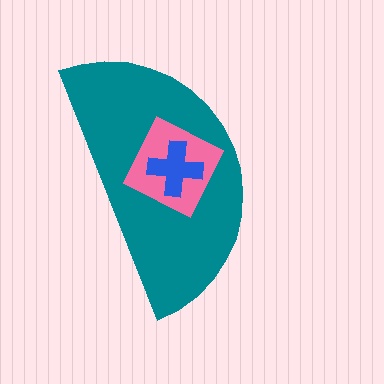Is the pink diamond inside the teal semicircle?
Yes.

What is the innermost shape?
The blue cross.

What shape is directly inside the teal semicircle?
The pink diamond.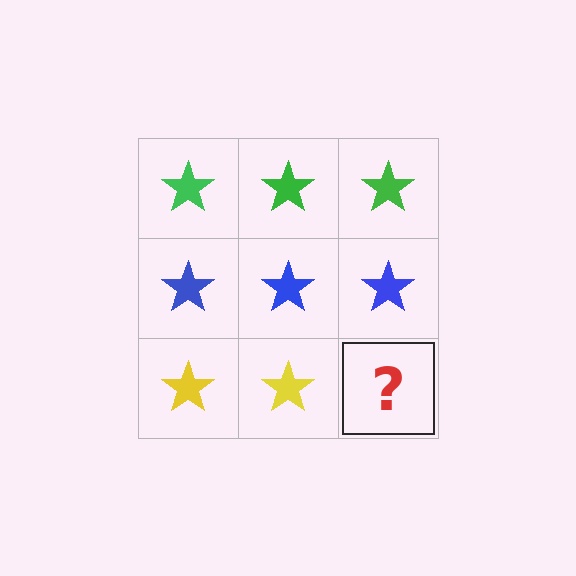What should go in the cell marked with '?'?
The missing cell should contain a yellow star.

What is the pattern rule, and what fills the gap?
The rule is that each row has a consistent color. The gap should be filled with a yellow star.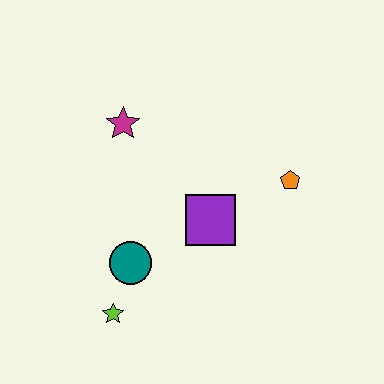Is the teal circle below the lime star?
No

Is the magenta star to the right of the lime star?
Yes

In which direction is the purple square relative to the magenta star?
The purple square is below the magenta star.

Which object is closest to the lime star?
The teal circle is closest to the lime star.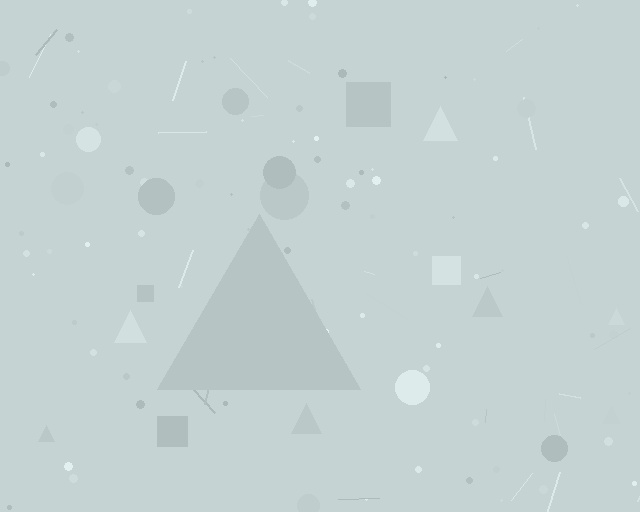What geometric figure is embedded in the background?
A triangle is embedded in the background.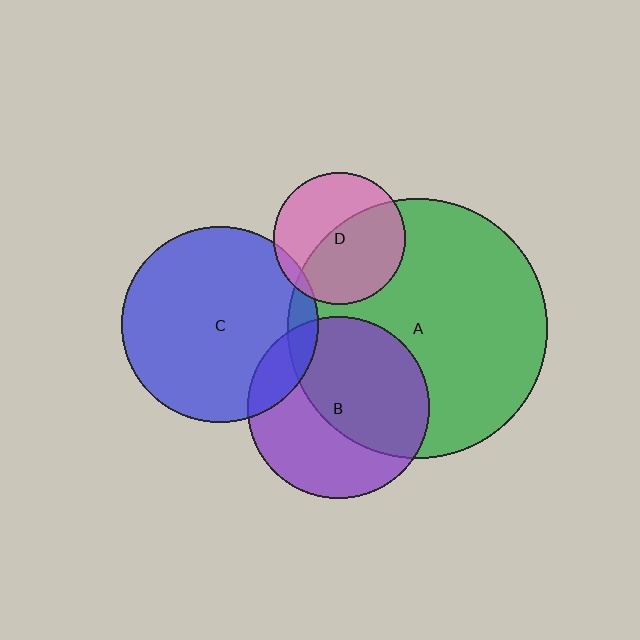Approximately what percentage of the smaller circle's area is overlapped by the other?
Approximately 15%.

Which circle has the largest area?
Circle A (green).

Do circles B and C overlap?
Yes.